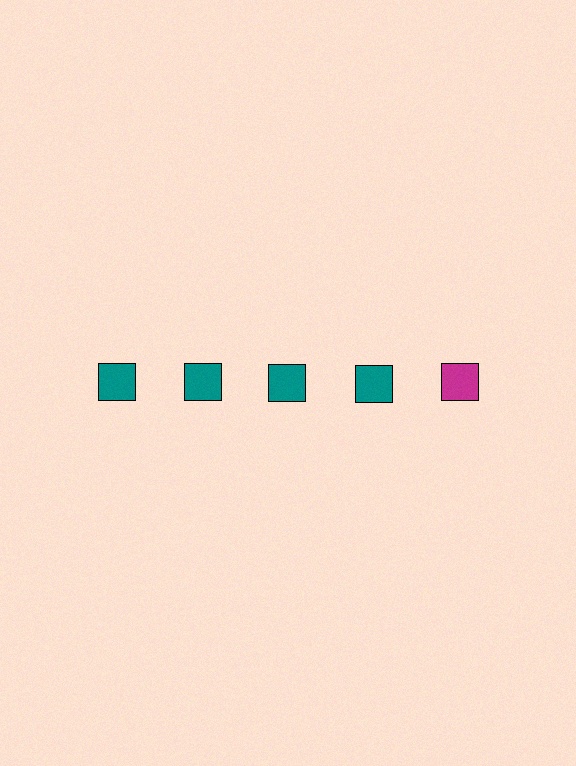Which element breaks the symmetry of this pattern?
The magenta square in the top row, rightmost column breaks the symmetry. All other shapes are teal squares.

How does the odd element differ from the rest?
It has a different color: magenta instead of teal.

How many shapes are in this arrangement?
There are 5 shapes arranged in a grid pattern.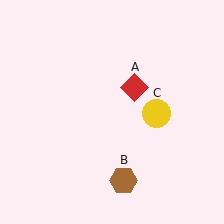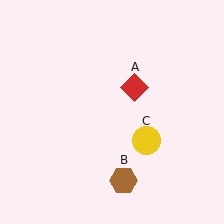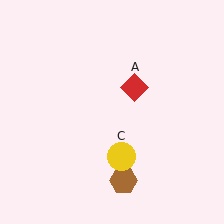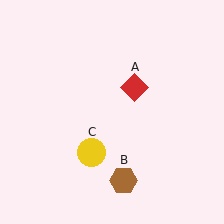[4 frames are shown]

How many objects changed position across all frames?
1 object changed position: yellow circle (object C).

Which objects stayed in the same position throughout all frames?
Red diamond (object A) and brown hexagon (object B) remained stationary.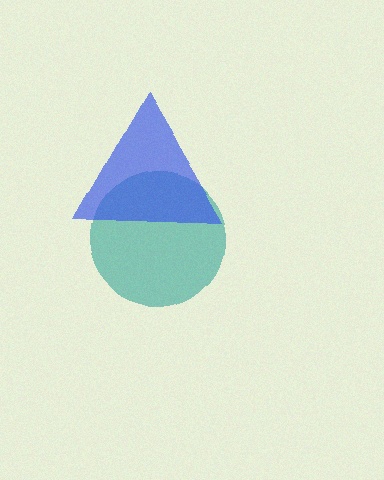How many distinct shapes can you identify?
There are 2 distinct shapes: a teal circle, a blue triangle.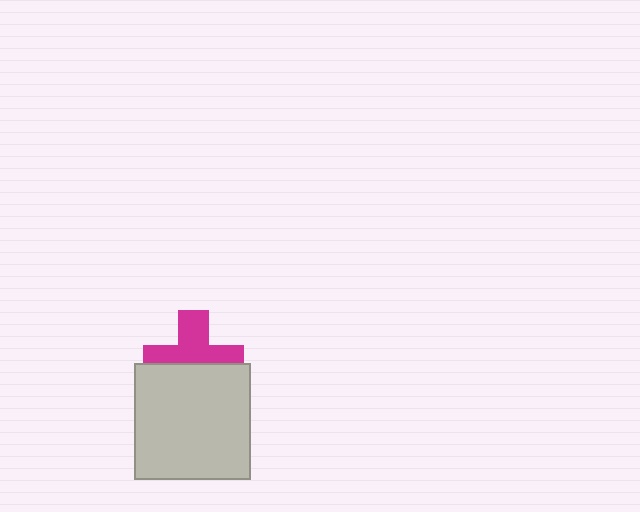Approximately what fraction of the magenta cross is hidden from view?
Roughly 44% of the magenta cross is hidden behind the light gray square.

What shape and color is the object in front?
The object in front is a light gray square.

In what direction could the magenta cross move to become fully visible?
The magenta cross could move up. That would shift it out from behind the light gray square entirely.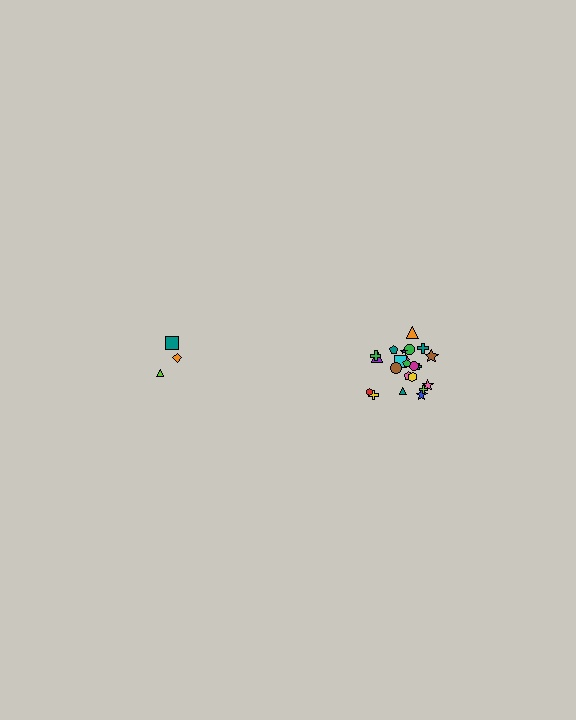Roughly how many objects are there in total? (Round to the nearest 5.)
Roughly 25 objects in total.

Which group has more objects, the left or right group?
The right group.